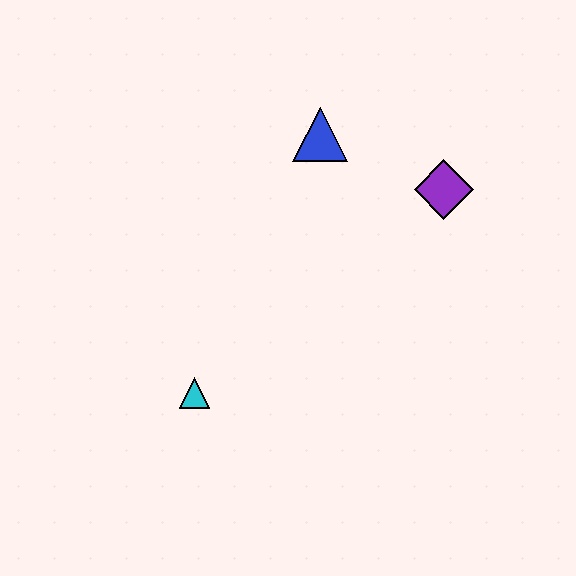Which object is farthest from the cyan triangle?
The purple diamond is farthest from the cyan triangle.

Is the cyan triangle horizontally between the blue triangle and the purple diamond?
No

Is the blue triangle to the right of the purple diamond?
No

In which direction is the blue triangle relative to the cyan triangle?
The blue triangle is above the cyan triangle.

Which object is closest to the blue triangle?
The purple diamond is closest to the blue triangle.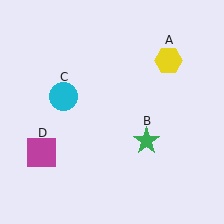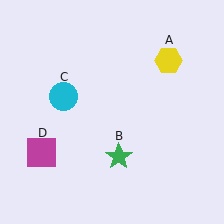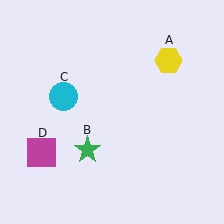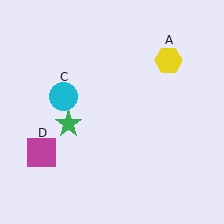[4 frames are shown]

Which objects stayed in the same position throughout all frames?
Yellow hexagon (object A) and cyan circle (object C) and magenta square (object D) remained stationary.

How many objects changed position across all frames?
1 object changed position: green star (object B).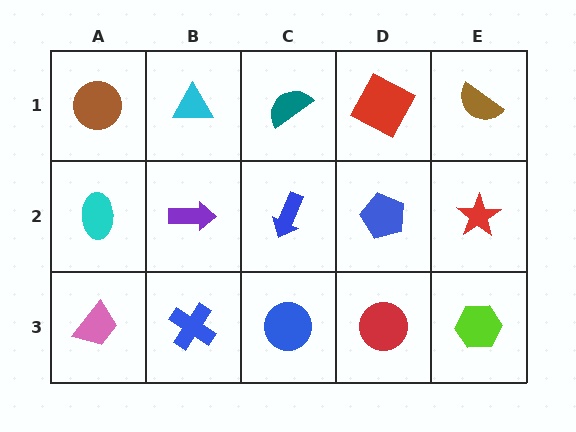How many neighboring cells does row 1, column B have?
3.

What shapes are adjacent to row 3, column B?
A purple arrow (row 2, column B), a pink trapezoid (row 3, column A), a blue circle (row 3, column C).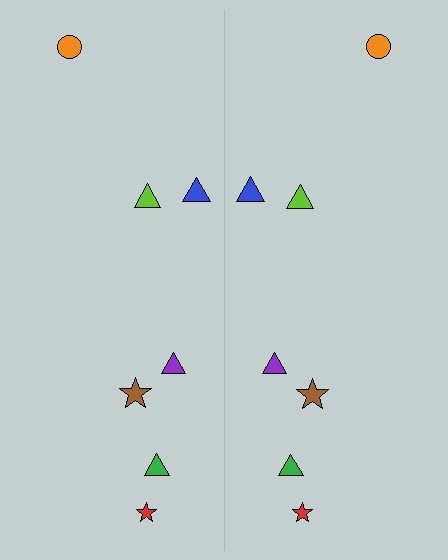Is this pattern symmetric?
Yes, this pattern has bilateral (reflection) symmetry.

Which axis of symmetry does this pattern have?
The pattern has a vertical axis of symmetry running through the center of the image.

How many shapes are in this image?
There are 14 shapes in this image.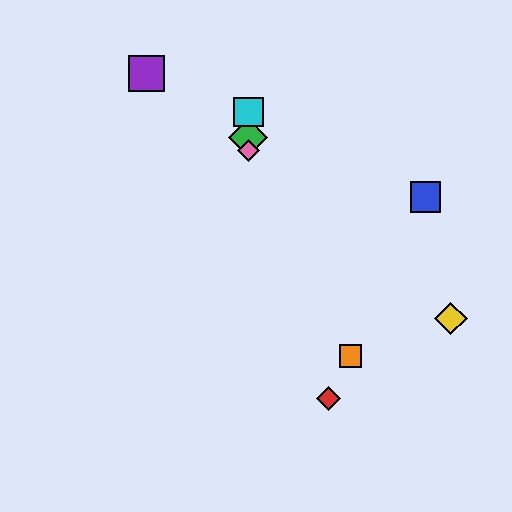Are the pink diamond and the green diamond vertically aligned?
Yes, both are at x≈248.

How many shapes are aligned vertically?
3 shapes (the green diamond, the cyan square, the pink diamond) are aligned vertically.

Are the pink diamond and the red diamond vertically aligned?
No, the pink diamond is at x≈248 and the red diamond is at x≈329.